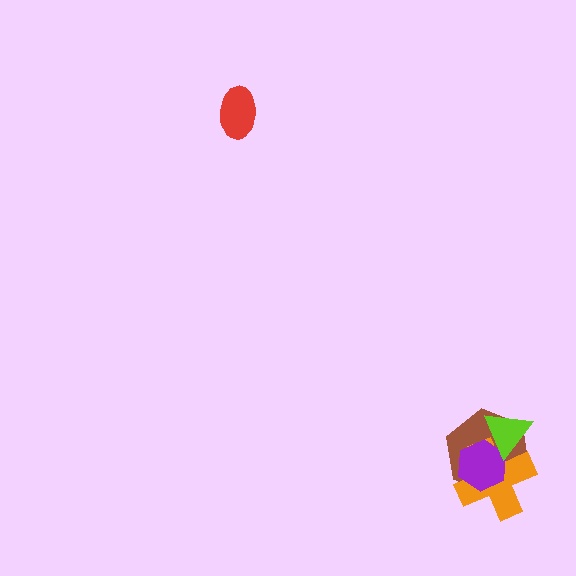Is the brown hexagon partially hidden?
Yes, it is partially covered by another shape.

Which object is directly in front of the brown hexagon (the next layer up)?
The orange cross is directly in front of the brown hexagon.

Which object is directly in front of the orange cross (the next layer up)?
The purple hexagon is directly in front of the orange cross.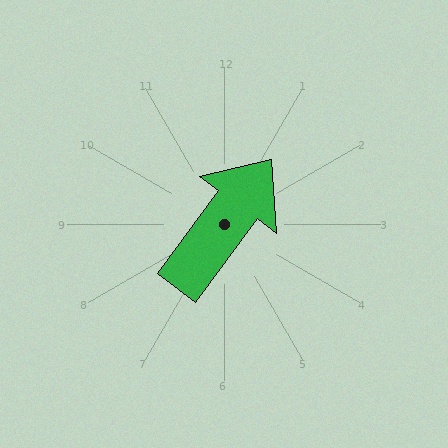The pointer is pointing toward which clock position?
Roughly 1 o'clock.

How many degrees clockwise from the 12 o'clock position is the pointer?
Approximately 36 degrees.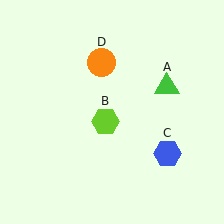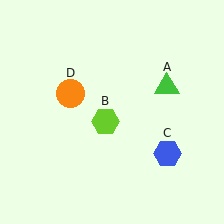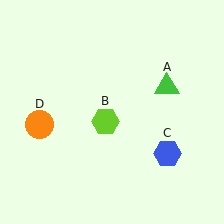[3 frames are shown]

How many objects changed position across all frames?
1 object changed position: orange circle (object D).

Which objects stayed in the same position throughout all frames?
Green triangle (object A) and lime hexagon (object B) and blue hexagon (object C) remained stationary.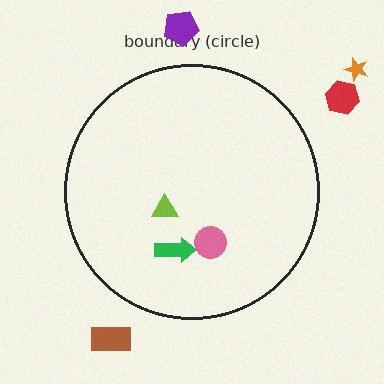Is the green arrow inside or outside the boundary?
Inside.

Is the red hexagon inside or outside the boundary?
Outside.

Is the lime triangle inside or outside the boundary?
Inside.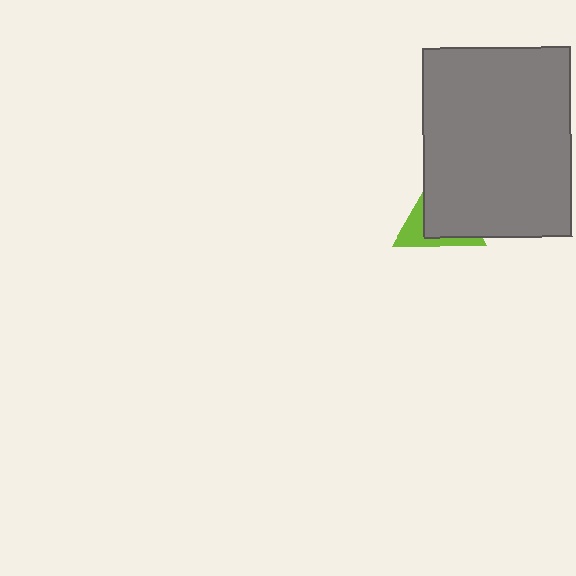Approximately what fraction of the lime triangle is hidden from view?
Roughly 65% of the lime triangle is hidden behind the gray rectangle.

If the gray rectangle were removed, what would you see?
You would see the complete lime triangle.